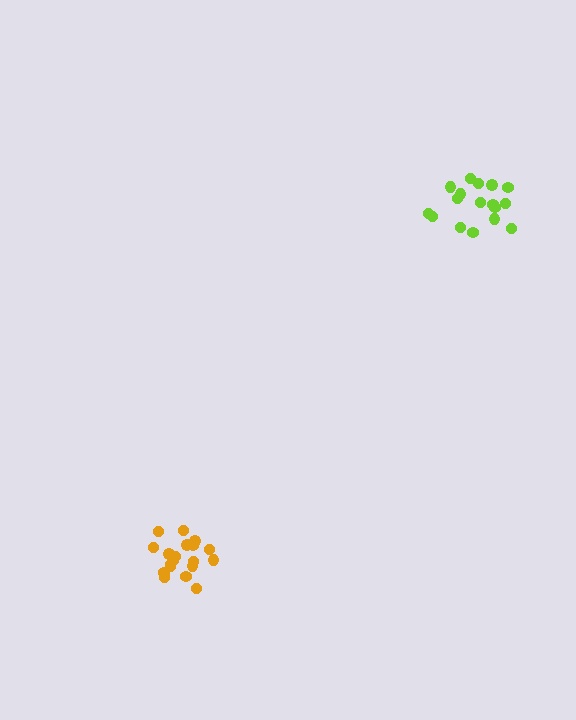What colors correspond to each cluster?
The clusters are colored: lime, orange.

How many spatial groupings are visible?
There are 2 spatial groupings.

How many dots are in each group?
Group 1: 17 dots, Group 2: 19 dots (36 total).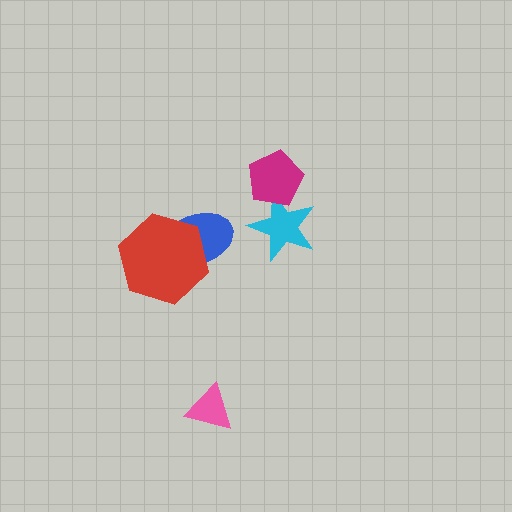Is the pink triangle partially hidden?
No, no other shape covers it.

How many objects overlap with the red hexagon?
1 object overlaps with the red hexagon.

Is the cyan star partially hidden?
Yes, it is partially covered by another shape.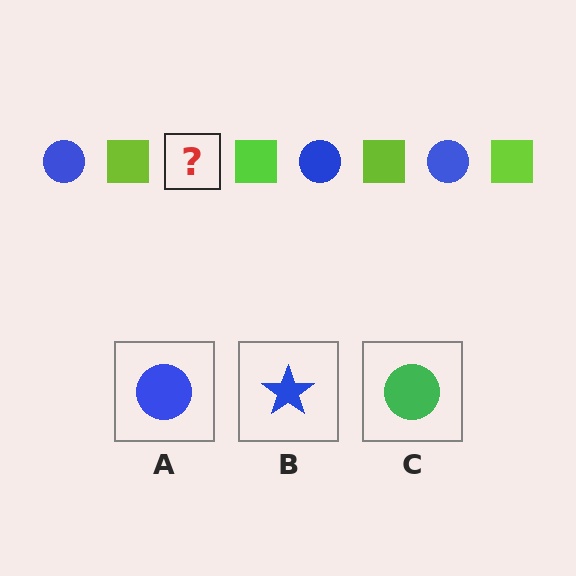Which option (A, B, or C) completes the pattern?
A.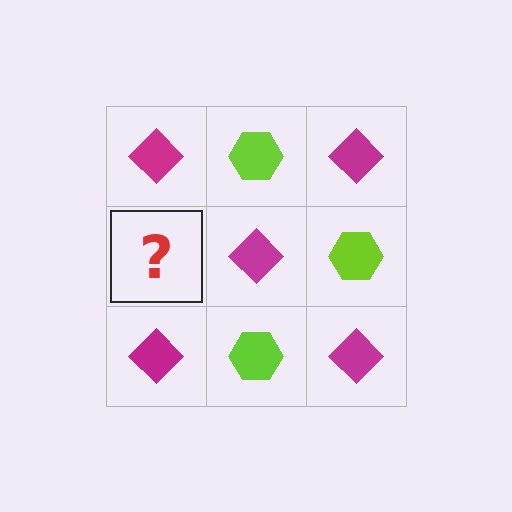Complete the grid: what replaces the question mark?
The question mark should be replaced with a lime hexagon.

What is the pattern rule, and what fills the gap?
The rule is that it alternates magenta diamond and lime hexagon in a checkerboard pattern. The gap should be filled with a lime hexagon.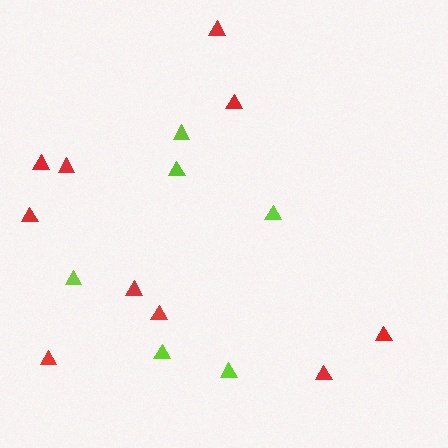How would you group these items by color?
There are 2 groups: one group of lime triangles (6) and one group of red triangles (10).